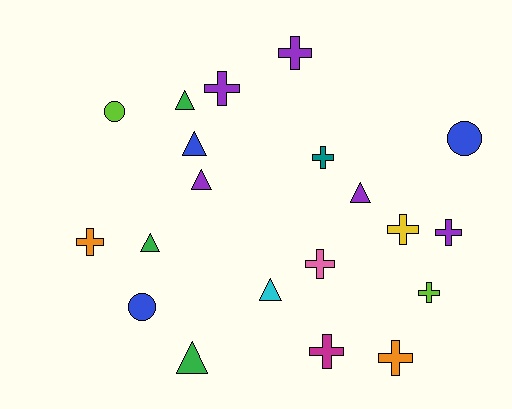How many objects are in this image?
There are 20 objects.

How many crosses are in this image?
There are 10 crosses.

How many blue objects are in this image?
There are 3 blue objects.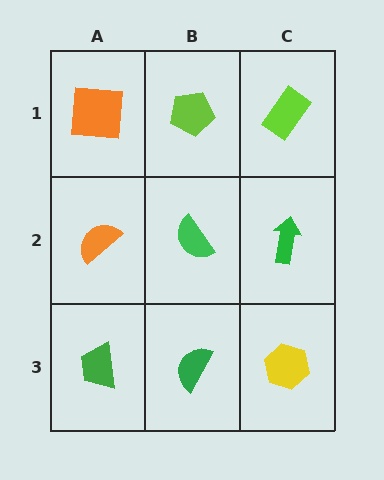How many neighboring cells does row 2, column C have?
3.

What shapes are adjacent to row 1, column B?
A green semicircle (row 2, column B), an orange square (row 1, column A), a lime rectangle (row 1, column C).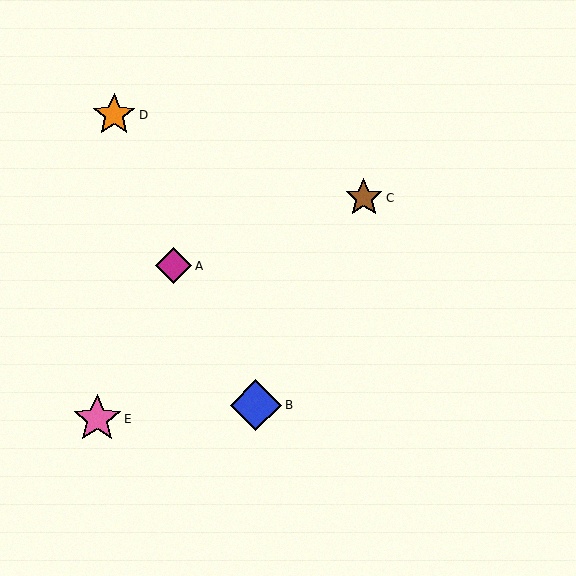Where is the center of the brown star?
The center of the brown star is at (364, 198).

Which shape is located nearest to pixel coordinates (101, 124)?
The orange star (labeled D) at (114, 115) is nearest to that location.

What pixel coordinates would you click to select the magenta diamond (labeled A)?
Click at (174, 266) to select the magenta diamond A.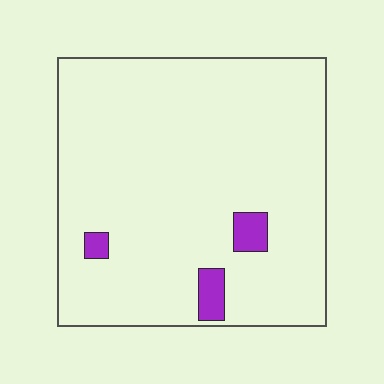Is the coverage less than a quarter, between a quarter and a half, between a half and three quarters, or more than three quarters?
Less than a quarter.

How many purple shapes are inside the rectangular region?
3.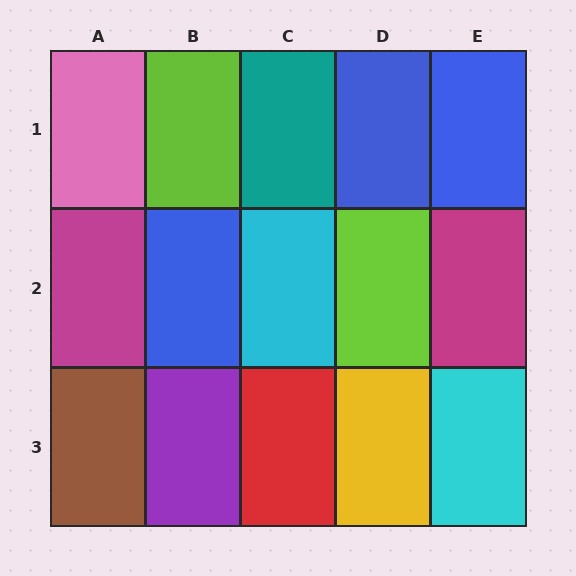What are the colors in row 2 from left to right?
Magenta, blue, cyan, lime, magenta.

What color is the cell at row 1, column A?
Pink.